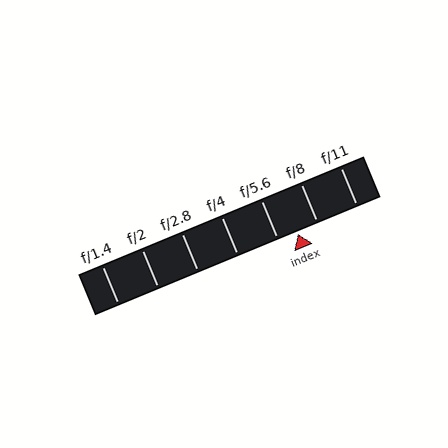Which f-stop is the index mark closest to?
The index mark is closest to f/8.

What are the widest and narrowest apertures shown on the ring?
The widest aperture shown is f/1.4 and the narrowest is f/11.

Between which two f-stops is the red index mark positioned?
The index mark is between f/5.6 and f/8.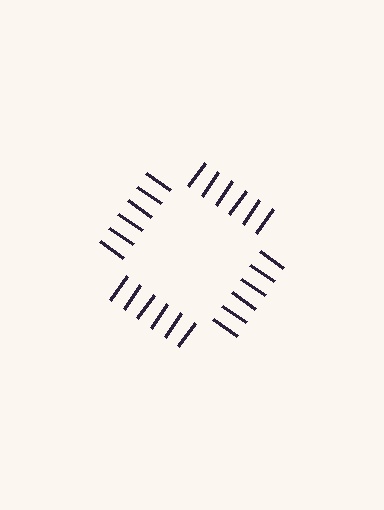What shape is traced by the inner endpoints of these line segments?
An illusory square — the line segments terminate on its edges but no continuous stroke is drawn.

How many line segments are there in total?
24 — 6 along each of the 4 edges.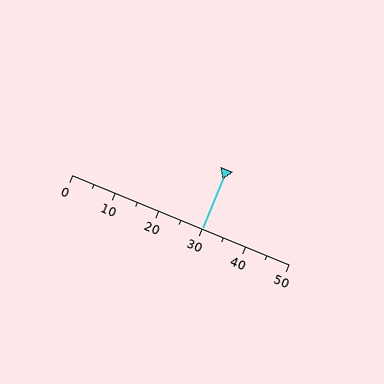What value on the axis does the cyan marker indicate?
The marker indicates approximately 30.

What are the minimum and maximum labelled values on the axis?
The axis runs from 0 to 50.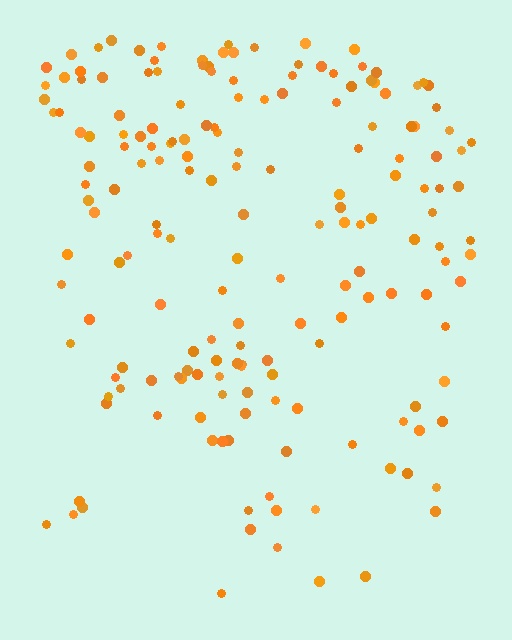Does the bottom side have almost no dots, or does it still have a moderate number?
Still a moderate number, just noticeably fewer than the top.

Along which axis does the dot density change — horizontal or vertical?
Vertical.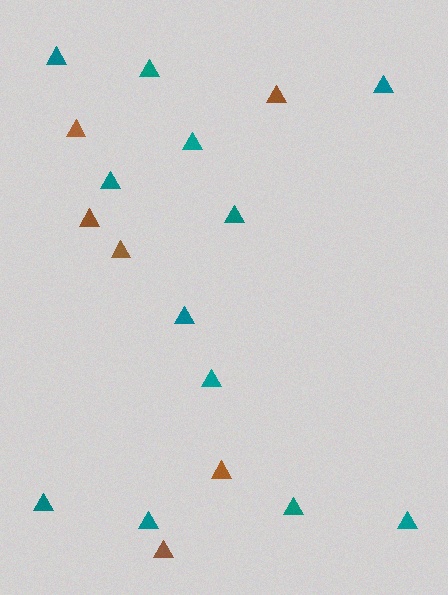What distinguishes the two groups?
There are 2 groups: one group of teal triangles (12) and one group of brown triangles (6).